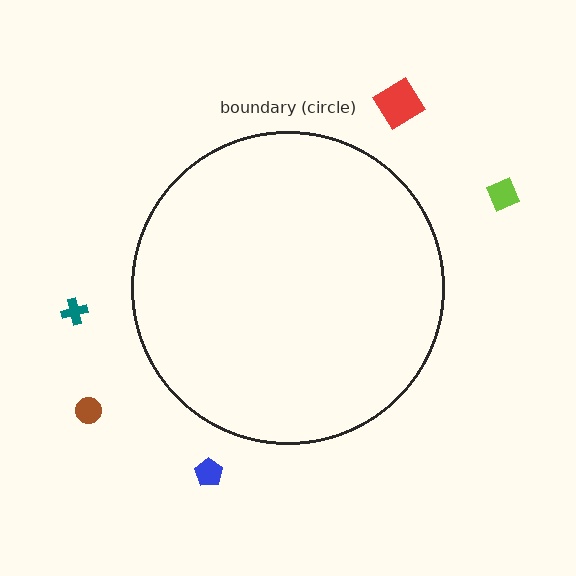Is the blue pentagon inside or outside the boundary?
Outside.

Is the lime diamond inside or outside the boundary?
Outside.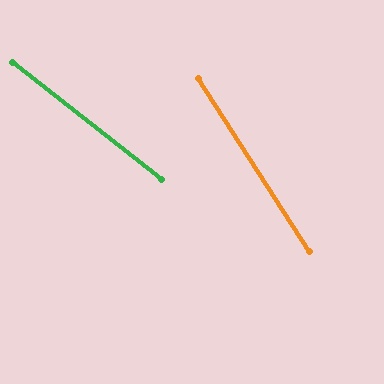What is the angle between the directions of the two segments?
Approximately 19 degrees.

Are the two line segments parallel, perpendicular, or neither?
Neither parallel nor perpendicular — they differ by about 19°.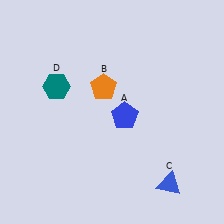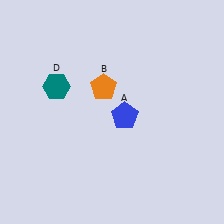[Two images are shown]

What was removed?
The blue triangle (C) was removed in Image 2.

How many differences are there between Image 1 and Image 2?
There is 1 difference between the two images.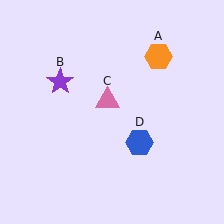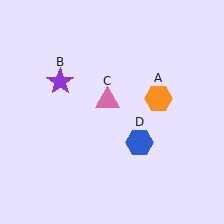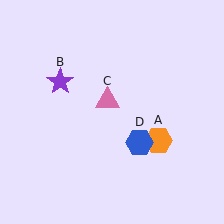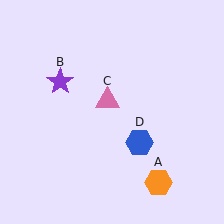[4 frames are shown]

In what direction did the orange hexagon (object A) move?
The orange hexagon (object A) moved down.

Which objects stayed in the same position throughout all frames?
Purple star (object B) and pink triangle (object C) and blue hexagon (object D) remained stationary.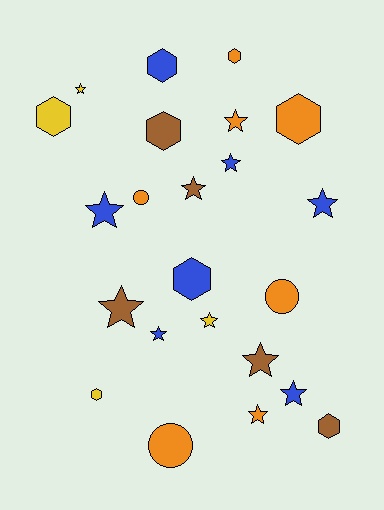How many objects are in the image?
There are 23 objects.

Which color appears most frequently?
Orange, with 7 objects.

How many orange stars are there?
There are 2 orange stars.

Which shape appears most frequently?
Star, with 12 objects.